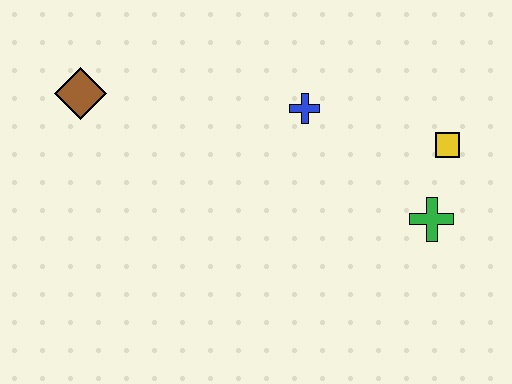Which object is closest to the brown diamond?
The blue cross is closest to the brown diamond.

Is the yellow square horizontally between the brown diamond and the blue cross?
No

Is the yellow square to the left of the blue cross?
No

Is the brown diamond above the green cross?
Yes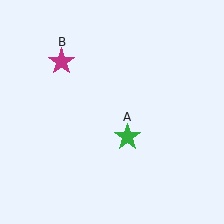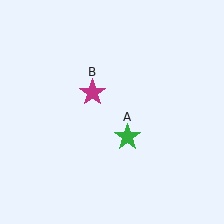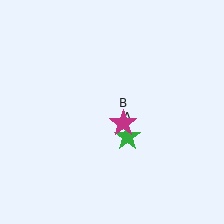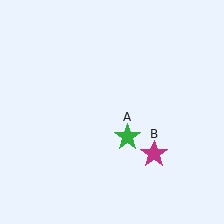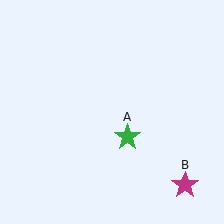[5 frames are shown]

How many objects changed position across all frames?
1 object changed position: magenta star (object B).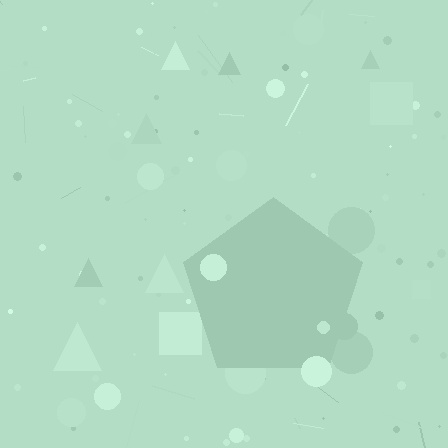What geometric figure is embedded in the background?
A pentagon is embedded in the background.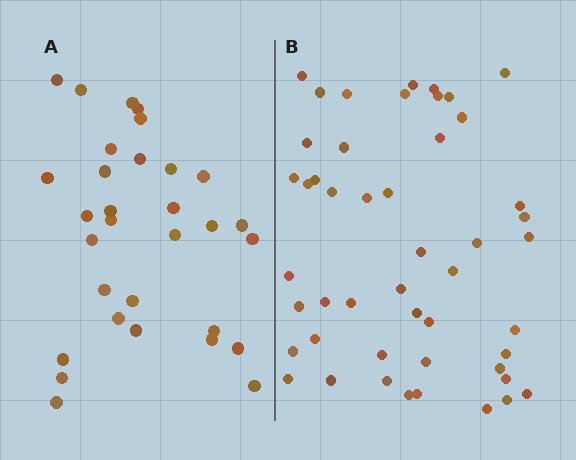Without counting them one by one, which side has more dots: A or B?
Region B (the right region) has more dots.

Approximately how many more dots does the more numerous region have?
Region B has approximately 15 more dots than region A.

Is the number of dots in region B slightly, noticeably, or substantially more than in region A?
Region B has substantially more. The ratio is roughly 1.5 to 1.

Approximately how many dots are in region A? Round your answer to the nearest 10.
About 30 dots. (The exact count is 31, which rounds to 30.)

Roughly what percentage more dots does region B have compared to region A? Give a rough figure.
About 55% more.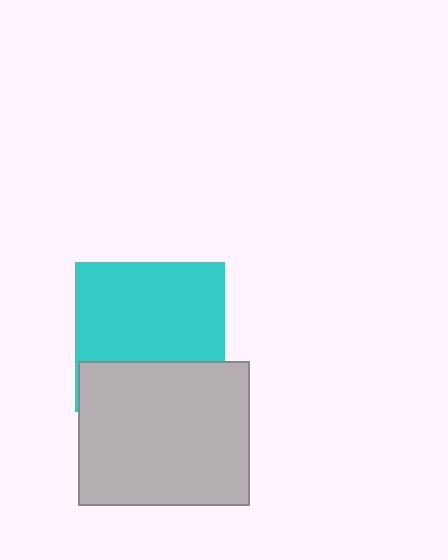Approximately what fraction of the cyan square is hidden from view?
Roughly 33% of the cyan square is hidden behind the light gray rectangle.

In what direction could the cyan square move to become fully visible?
The cyan square could move up. That would shift it out from behind the light gray rectangle entirely.